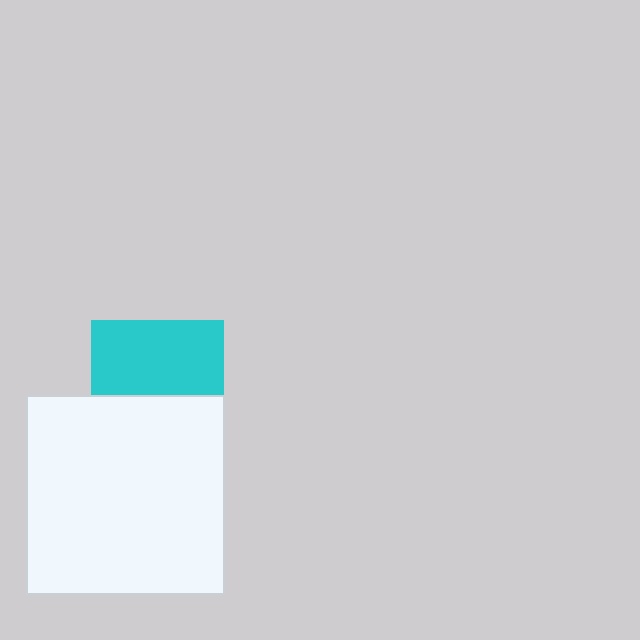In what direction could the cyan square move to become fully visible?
The cyan square could move up. That would shift it out from behind the white square entirely.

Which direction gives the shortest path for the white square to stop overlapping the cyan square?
Moving down gives the shortest separation.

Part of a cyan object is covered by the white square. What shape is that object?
It is a square.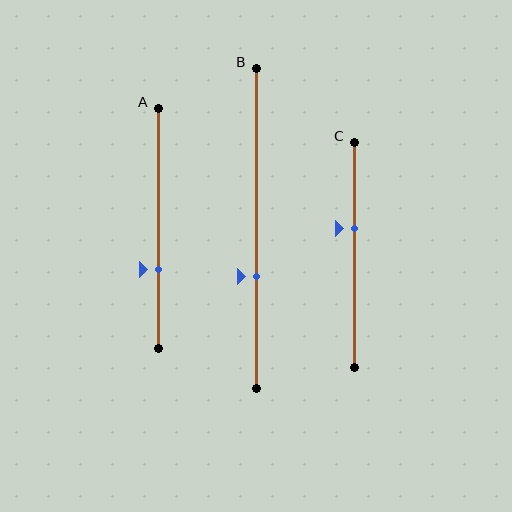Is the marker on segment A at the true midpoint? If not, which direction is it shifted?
No, the marker on segment A is shifted downward by about 17% of the segment length.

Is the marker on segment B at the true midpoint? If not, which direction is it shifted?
No, the marker on segment B is shifted downward by about 15% of the segment length.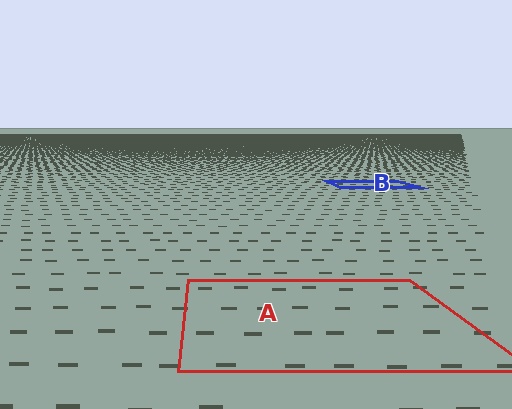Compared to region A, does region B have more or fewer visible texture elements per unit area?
Region B has more texture elements per unit area — they are packed more densely because it is farther away.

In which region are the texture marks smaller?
The texture marks are smaller in region B, because it is farther away.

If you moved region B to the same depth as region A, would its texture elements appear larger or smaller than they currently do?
They would appear larger. At a closer depth, the same texture elements are projected at a bigger on-screen size.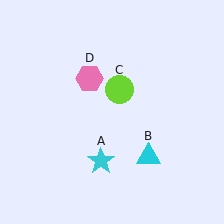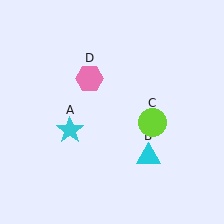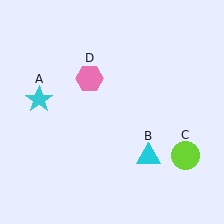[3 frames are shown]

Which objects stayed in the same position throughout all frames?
Cyan triangle (object B) and pink hexagon (object D) remained stationary.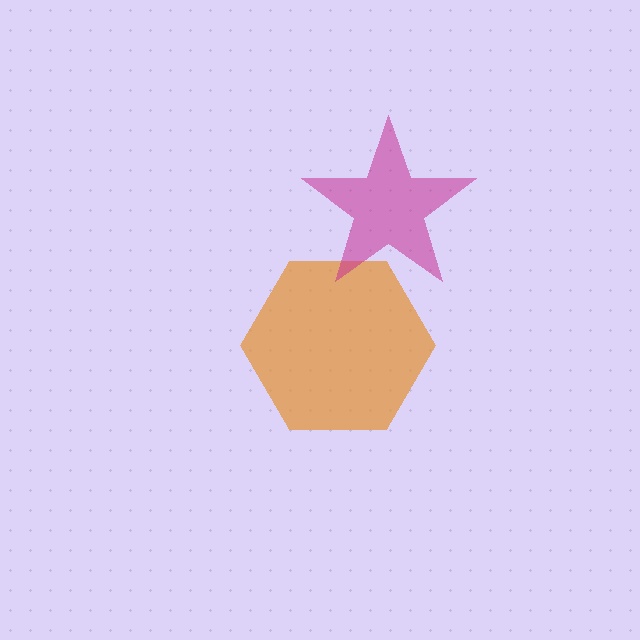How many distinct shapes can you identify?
There are 2 distinct shapes: an orange hexagon, a magenta star.